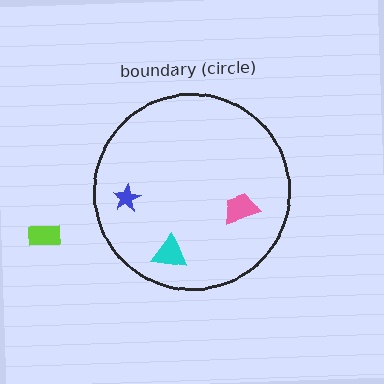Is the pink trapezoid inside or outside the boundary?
Inside.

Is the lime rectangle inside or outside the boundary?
Outside.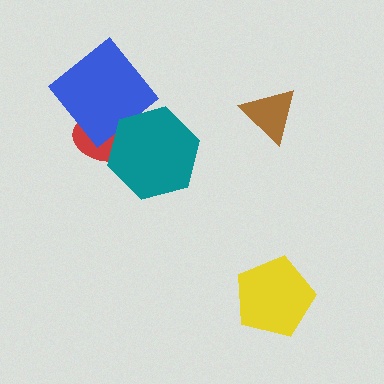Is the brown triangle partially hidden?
No, no other shape covers it.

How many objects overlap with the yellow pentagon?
0 objects overlap with the yellow pentagon.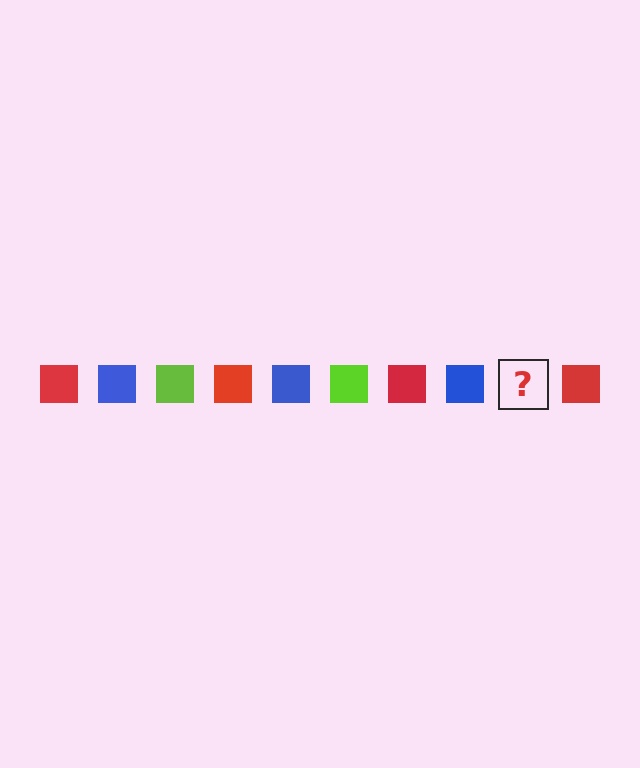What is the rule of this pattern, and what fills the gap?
The rule is that the pattern cycles through red, blue, lime squares. The gap should be filled with a lime square.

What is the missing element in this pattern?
The missing element is a lime square.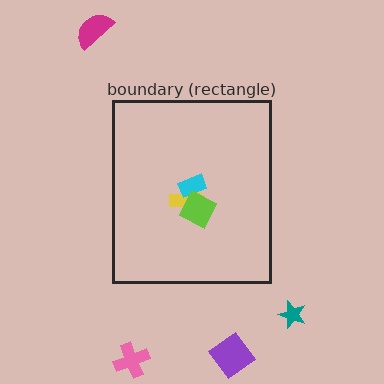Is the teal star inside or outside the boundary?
Outside.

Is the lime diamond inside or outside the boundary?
Inside.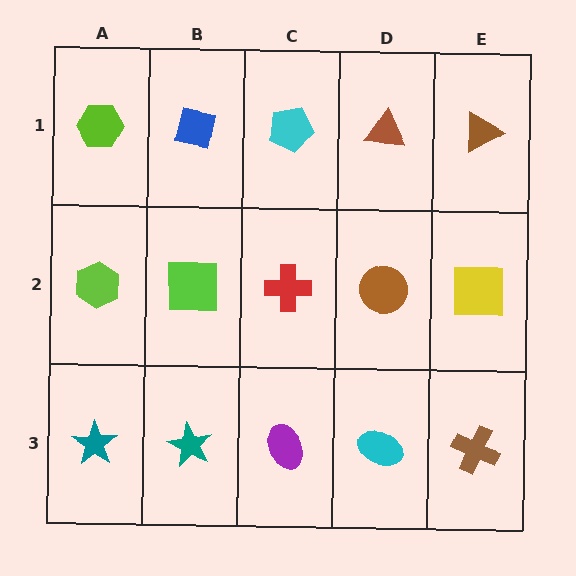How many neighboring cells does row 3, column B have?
3.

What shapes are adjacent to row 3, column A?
A lime hexagon (row 2, column A), a teal star (row 3, column B).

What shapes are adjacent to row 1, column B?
A lime square (row 2, column B), a lime hexagon (row 1, column A), a cyan pentagon (row 1, column C).